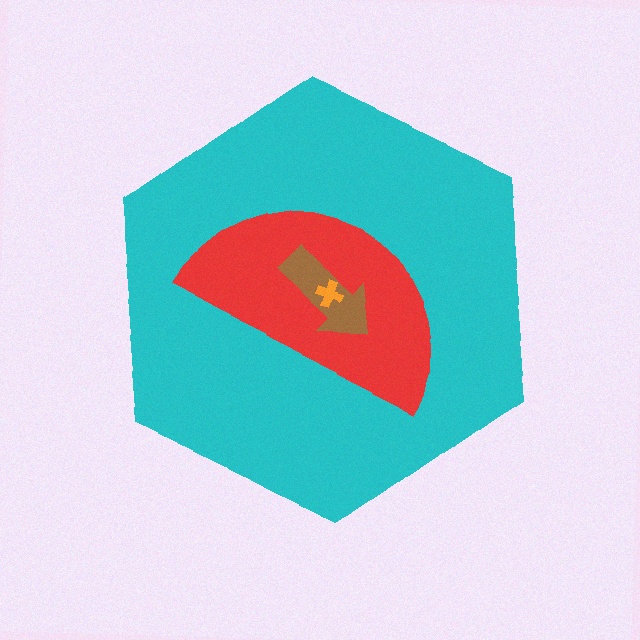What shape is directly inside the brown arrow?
The orange cross.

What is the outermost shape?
The cyan hexagon.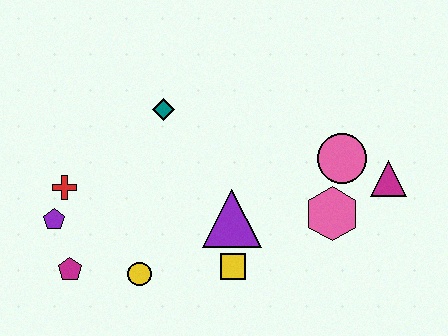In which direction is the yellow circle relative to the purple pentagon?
The yellow circle is to the right of the purple pentagon.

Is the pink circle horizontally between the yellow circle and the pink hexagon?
No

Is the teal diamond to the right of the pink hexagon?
No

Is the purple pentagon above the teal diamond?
No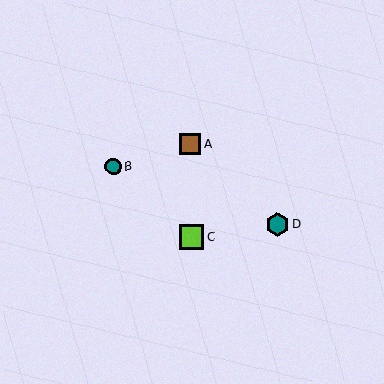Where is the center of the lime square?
The center of the lime square is at (192, 237).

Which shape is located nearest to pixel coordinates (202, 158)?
The brown square (labeled A) at (190, 144) is nearest to that location.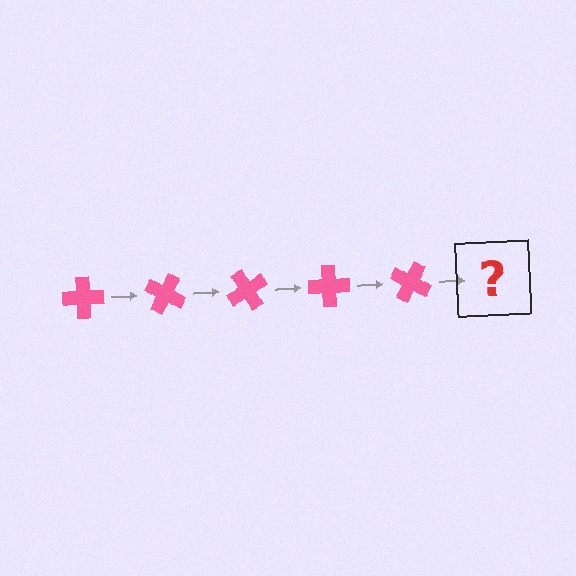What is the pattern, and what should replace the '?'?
The pattern is that the cross rotates 30 degrees each step. The '?' should be a pink cross rotated 150 degrees.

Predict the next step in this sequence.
The next step is a pink cross rotated 150 degrees.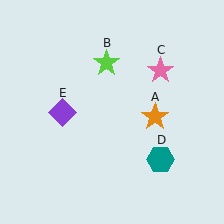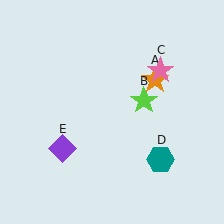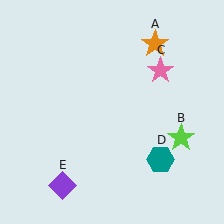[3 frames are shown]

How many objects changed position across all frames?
3 objects changed position: orange star (object A), lime star (object B), purple diamond (object E).